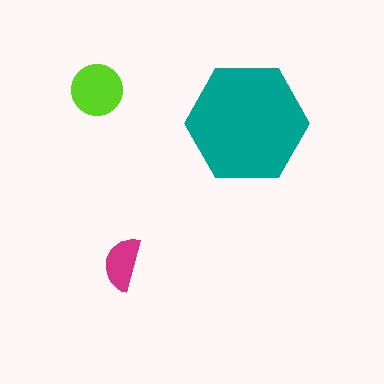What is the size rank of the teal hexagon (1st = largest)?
1st.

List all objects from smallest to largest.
The magenta semicircle, the lime circle, the teal hexagon.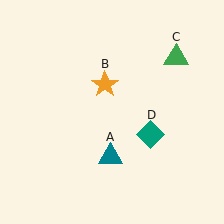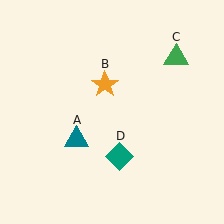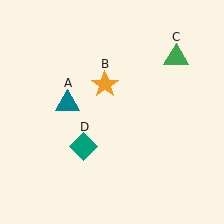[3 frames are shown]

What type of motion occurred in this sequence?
The teal triangle (object A), teal diamond (object D) rotated clockwise around the center of the scene.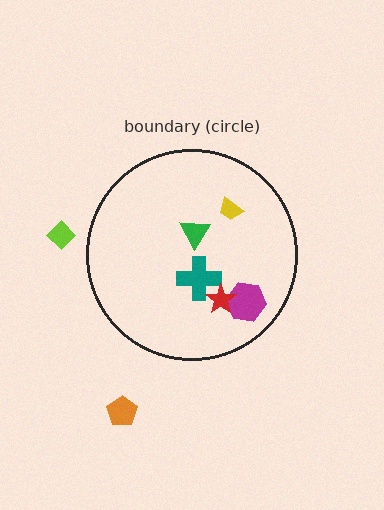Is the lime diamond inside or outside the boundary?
Outside.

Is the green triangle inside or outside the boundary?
Inside.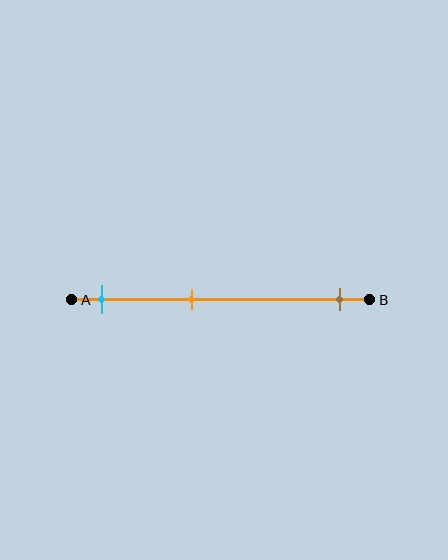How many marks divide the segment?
There are 3 marks dividing the segment.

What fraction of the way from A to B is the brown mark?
The brown mark is approximately 90% (0.9) of the way from A to B.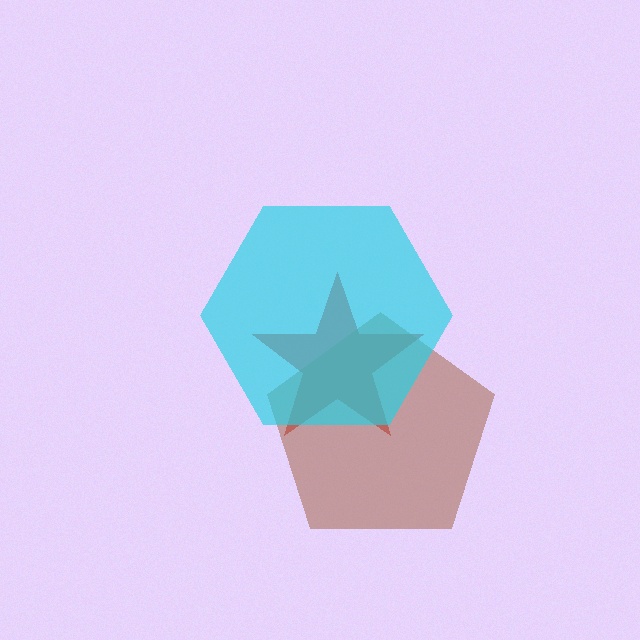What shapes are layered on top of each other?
The layered shapes are: a red star, a brown pentagon, a cyan hexagon.